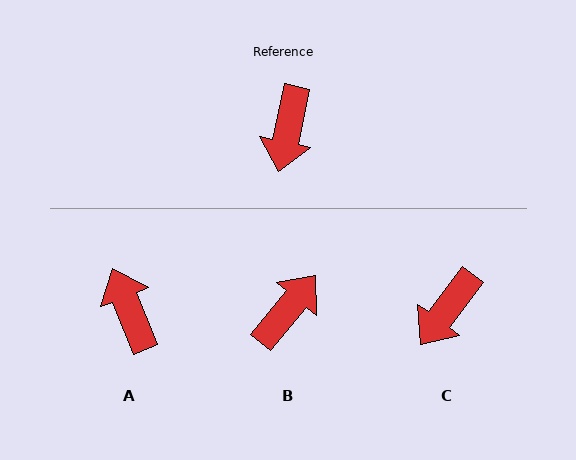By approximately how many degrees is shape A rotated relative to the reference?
Approximately 146 degrees clockwise.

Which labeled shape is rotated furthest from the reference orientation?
B, about 152 degrees away.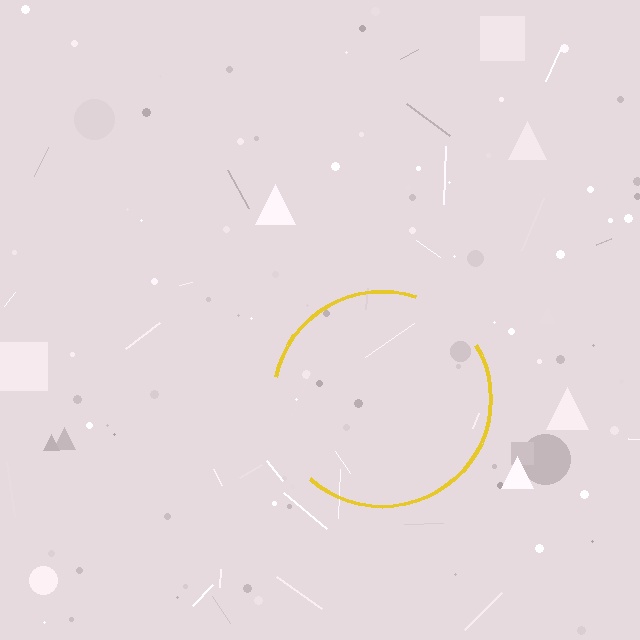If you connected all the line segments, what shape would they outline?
They would outline a circle.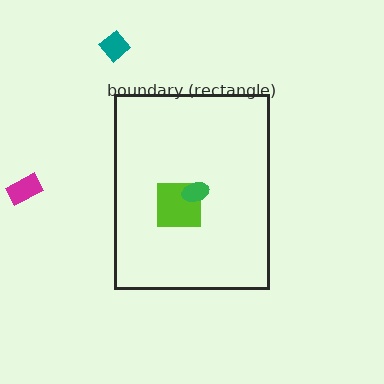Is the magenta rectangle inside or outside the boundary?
Outside.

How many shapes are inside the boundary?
2 inside, 2 outside.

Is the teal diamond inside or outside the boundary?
Outside.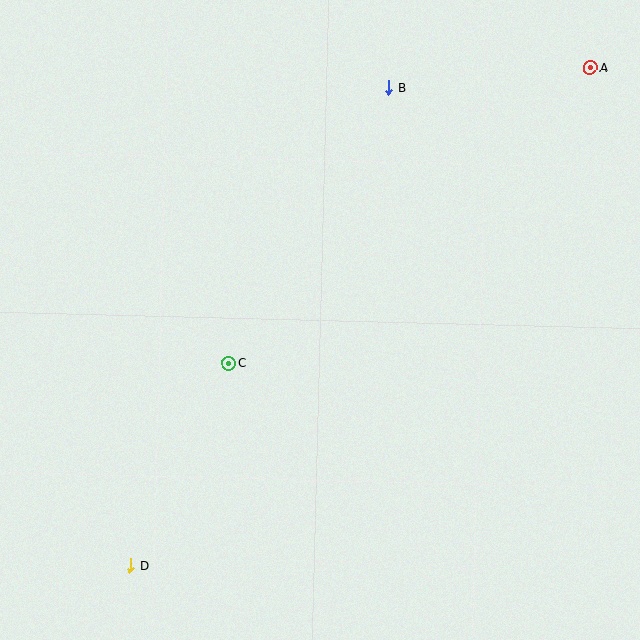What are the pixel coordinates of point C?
Point C is at (229, 363).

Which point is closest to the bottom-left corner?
Point D is closest to the bottom-left corner.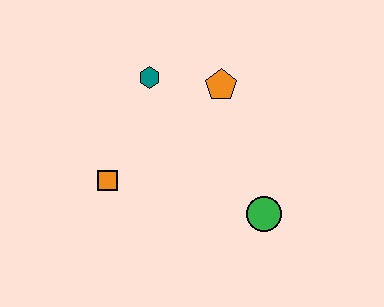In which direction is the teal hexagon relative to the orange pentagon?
The teal hexagon is to the left of the orange pentagon.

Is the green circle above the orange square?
No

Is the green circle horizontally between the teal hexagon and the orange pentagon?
No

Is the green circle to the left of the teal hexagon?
No